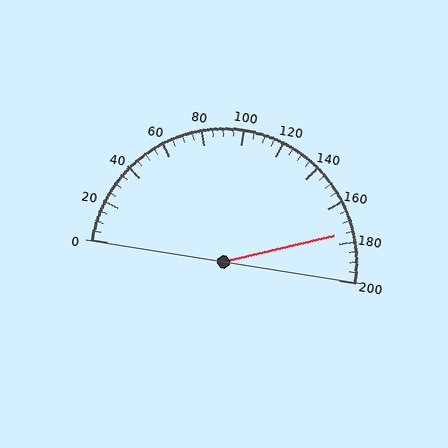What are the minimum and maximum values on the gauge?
The gauge ranges from 0 to 200.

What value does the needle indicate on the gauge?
The needle indicates approximately 175.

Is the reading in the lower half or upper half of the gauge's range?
The reading is in the upper half of the range (0 to 200).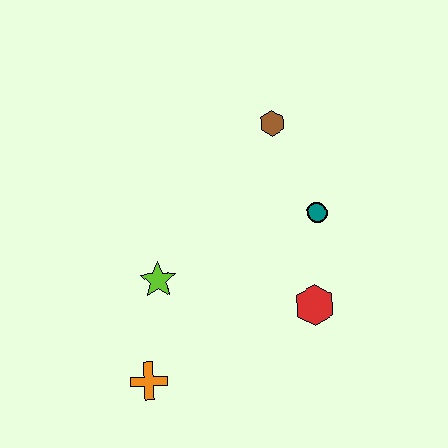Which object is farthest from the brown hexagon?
The orange cross is farthest from the brown hexagon.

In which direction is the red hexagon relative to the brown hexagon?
The red hexagon is below the brown hexagon.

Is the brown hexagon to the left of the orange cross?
No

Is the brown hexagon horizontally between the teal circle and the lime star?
Yes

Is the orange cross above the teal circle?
No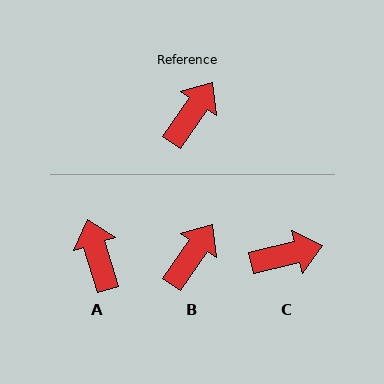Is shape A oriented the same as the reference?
No, it is off by about 51 degrees.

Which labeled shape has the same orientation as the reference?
B.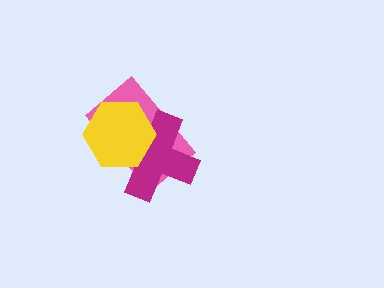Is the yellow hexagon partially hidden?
No, no other shape covers it.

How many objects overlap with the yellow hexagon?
2 objects overlap with the yellow hexagon.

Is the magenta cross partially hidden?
Yes, it is partially covered by another shape.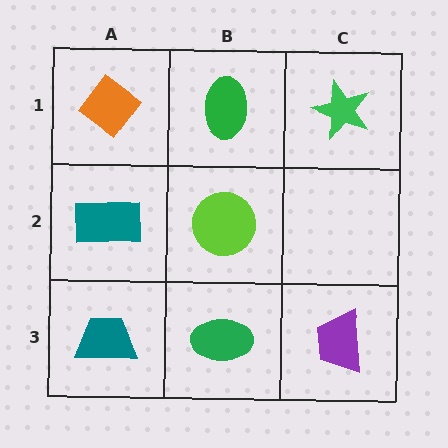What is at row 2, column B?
A lime circle.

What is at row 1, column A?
An orange diamond.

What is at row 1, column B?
A green ellipse.